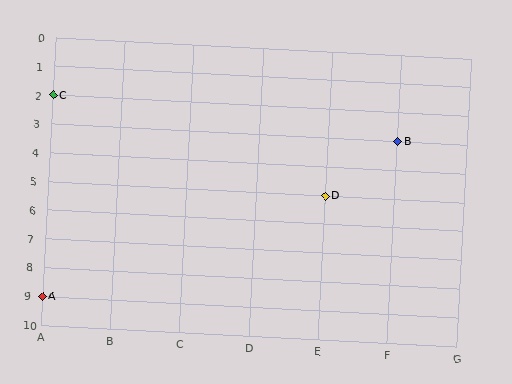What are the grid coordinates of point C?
Point C is at grid coordinates (A, 2).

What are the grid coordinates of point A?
Point A is at grid coordinates (A, 9).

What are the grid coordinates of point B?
Point B is at grid coordinates (F, 3).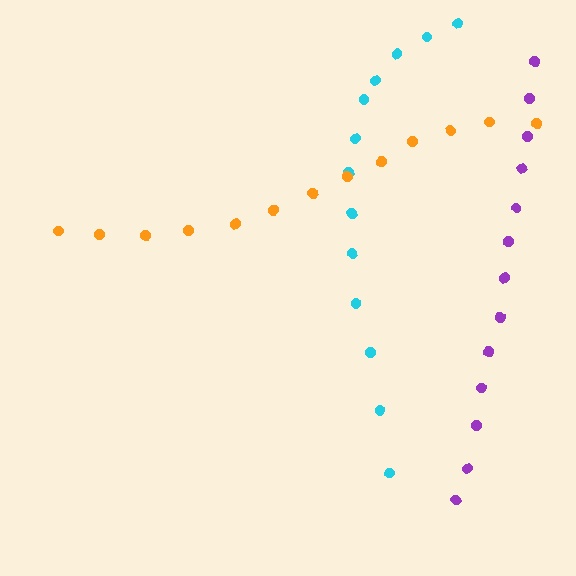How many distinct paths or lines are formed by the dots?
There are 3 distinct paths.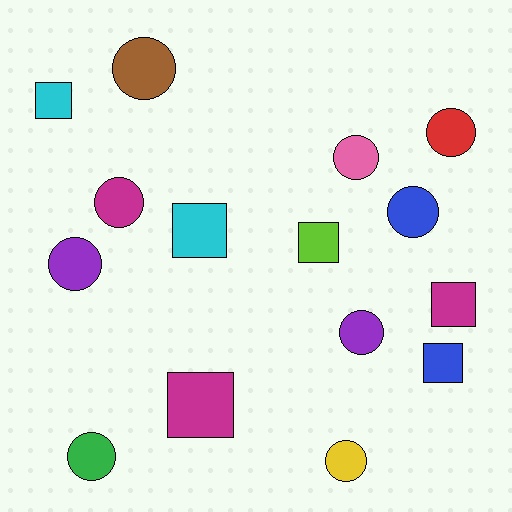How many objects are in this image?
There are 15 objects.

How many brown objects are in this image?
There is 1 brown object.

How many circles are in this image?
There are 9 circles.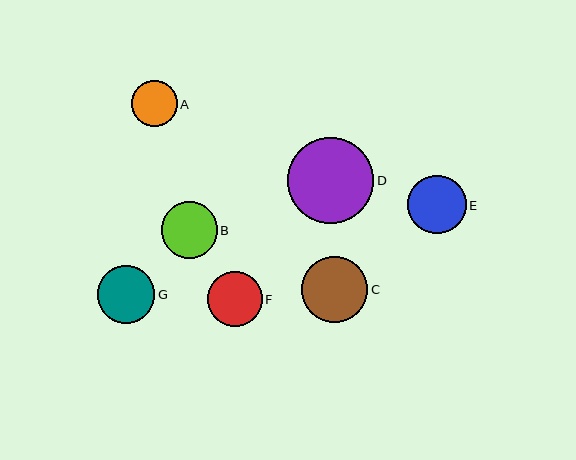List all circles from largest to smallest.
From largest to smallest: D, C, E, G, B, F, A.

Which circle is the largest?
Circle D is the largest with a size of approximately 86 pixels.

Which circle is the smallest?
Circle A is the smallest with a size of approximately 46 pixels.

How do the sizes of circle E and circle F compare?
Circle E and circle F are approximately the same size.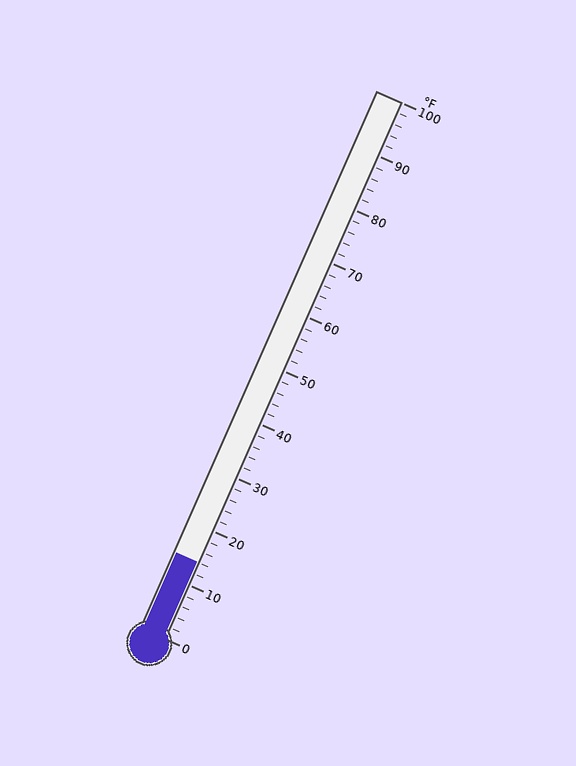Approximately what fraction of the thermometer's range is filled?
The thermometer is filled to approximately 15% of its range.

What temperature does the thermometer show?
The thermometer shows approximately 14°F.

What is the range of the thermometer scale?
The thermometer scale ranges from 0°F to 100°F.